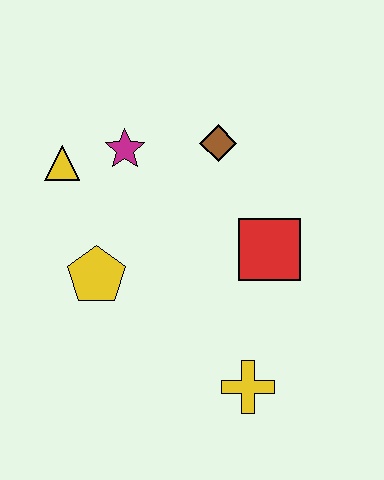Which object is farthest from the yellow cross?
The yellow triangle is farthest from the yellow cross.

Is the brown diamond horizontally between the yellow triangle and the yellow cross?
Yes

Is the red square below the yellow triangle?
Yes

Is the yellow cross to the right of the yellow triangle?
Yes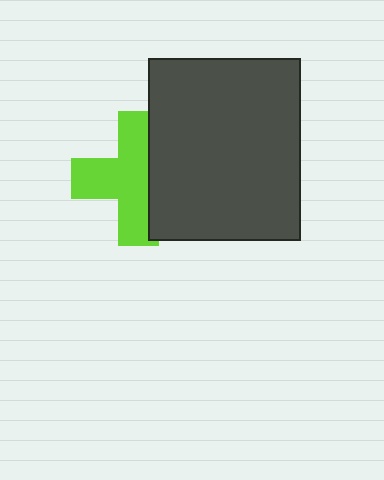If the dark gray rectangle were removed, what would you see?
You would see the complete lime cross.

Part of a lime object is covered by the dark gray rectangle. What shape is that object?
It is a cross.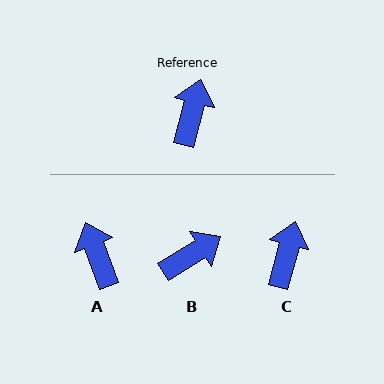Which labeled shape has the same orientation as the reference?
C.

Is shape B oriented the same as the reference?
No, it is off by about 44 degrees.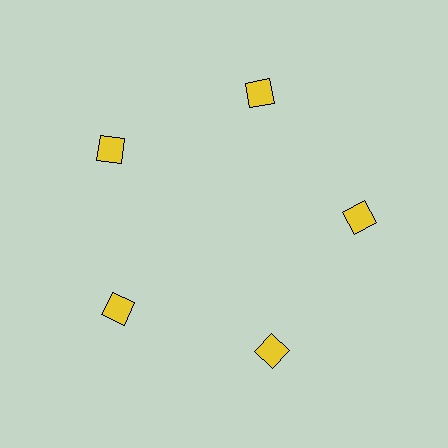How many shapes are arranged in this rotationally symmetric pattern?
There are 5 shapes, arranged in 5 groups of 1.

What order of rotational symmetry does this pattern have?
This pattern has 5-fold rotational symmetry.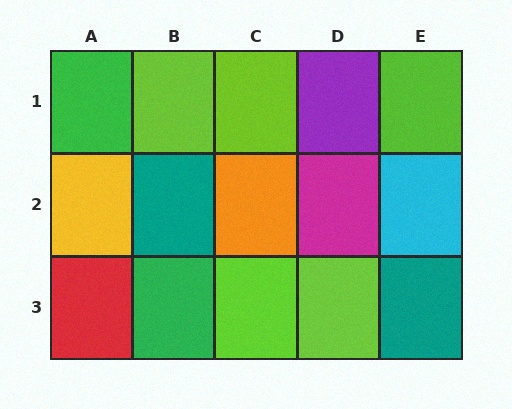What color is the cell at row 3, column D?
Lime.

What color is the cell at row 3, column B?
Green.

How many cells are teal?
2 cells are teal.